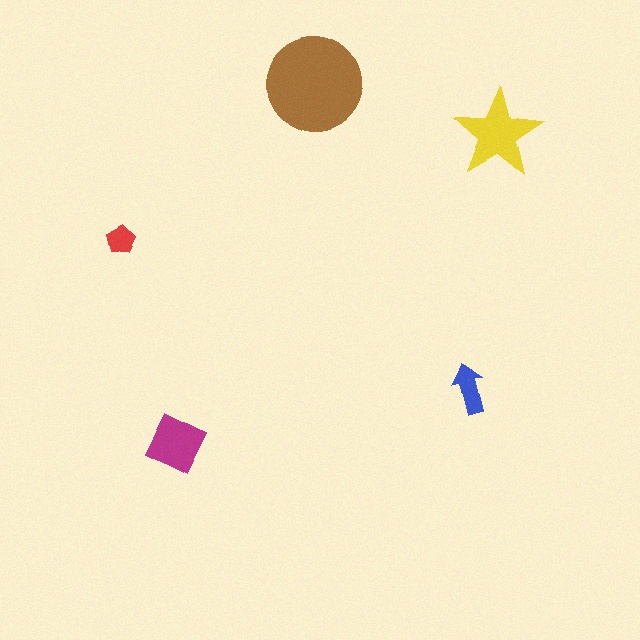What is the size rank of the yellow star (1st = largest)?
2nd.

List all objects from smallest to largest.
The red pentagon, the blue arrow, the magenta square, the yellow star, the brown circle.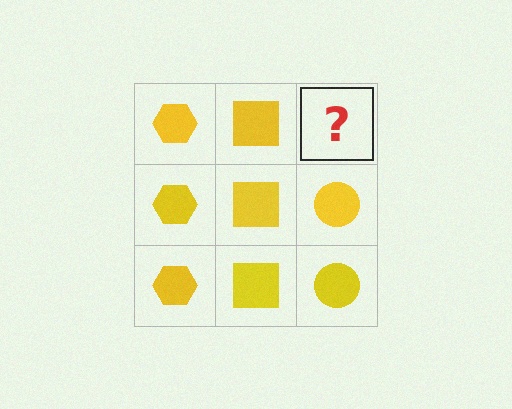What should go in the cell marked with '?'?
The missing cell should contain a yellow circle.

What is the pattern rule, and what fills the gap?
The rule is that each column has a consistent shape. The gap should be filled with a yellow circle.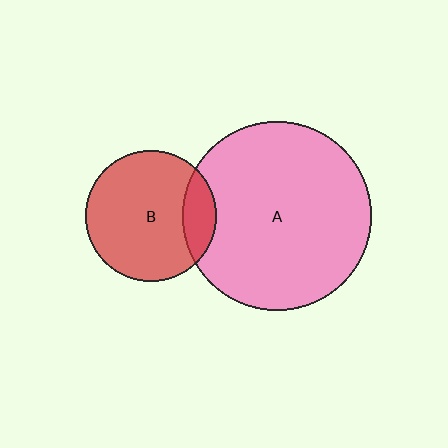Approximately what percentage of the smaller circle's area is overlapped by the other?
Approximately 15%.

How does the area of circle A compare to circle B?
Approximately 2.1 times.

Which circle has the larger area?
Circle A (pink).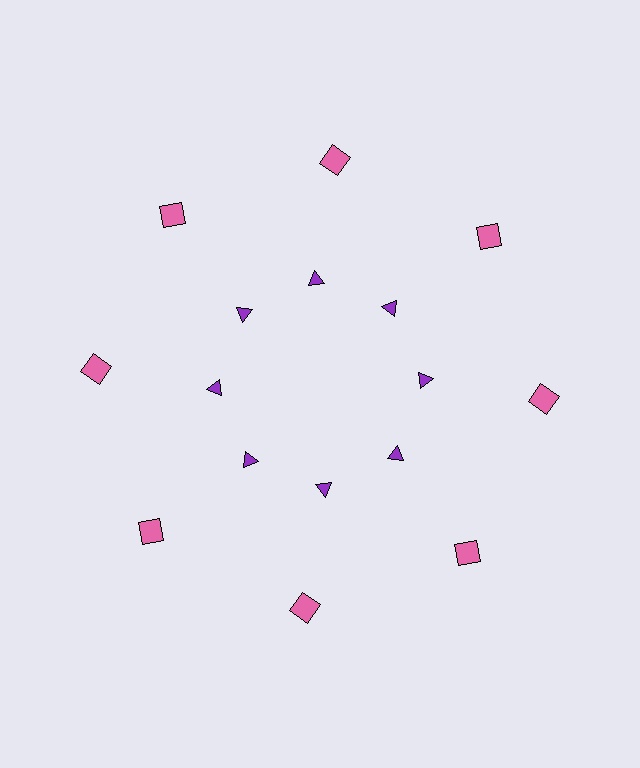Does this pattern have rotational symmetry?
Yes, this pattern has 8-fold rotational symmetry. It looks the same after rotating 45 degrees around the center.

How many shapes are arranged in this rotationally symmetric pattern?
There are 16 shapes, arranged in 8 groups of 2.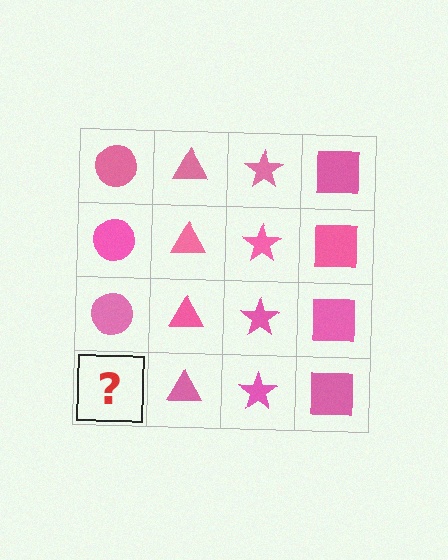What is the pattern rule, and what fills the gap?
The rule is that each column has a consistent shape. The gap should be filled with a pink circle.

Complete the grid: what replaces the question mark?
The question mark should be replaced with a pink circle.